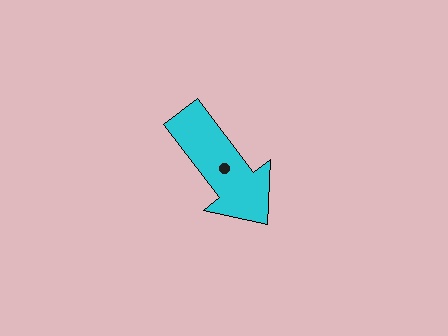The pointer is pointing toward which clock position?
Roughly 5 o'clock.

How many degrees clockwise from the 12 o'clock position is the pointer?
Approximately 143 degrees.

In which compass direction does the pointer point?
Southeast.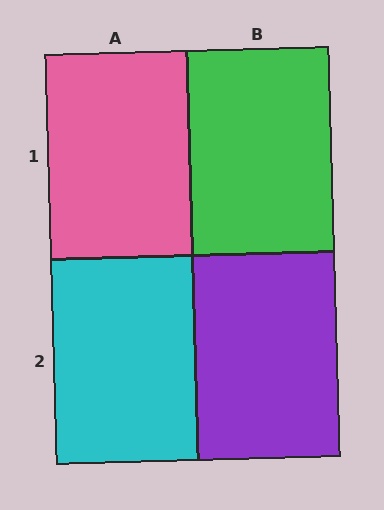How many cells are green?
1 cell is green.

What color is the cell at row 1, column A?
Pink.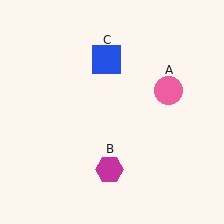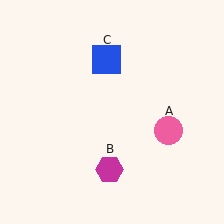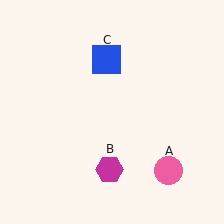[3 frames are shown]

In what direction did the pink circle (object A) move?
The pink circle (object A) moved down.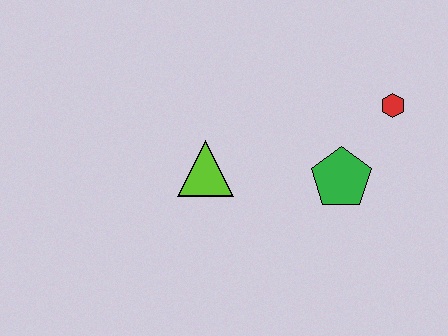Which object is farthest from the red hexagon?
The lime triangle is farthest from the red hexagon.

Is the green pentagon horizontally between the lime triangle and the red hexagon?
Yes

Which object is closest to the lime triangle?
The green pentagon is closest to the lime triangle.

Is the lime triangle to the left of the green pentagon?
Yes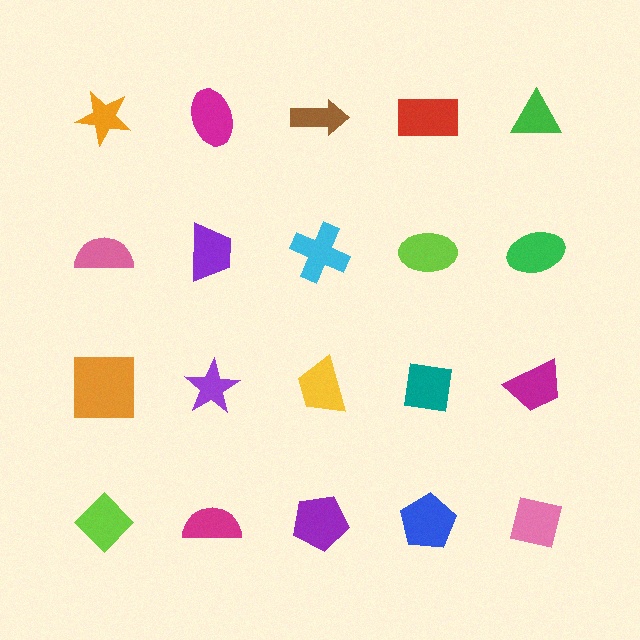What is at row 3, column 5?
A magenta trapezoid.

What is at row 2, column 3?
A cyan cross.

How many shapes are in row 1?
5 shapes.